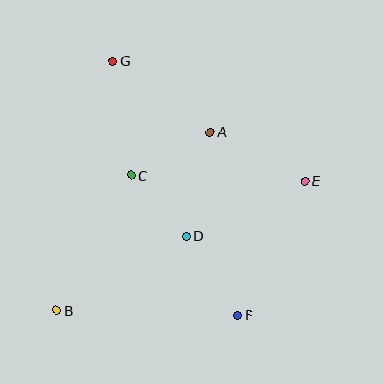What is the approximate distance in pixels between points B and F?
The distance between B and F is approximately 181 pixels.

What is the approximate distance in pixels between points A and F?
The distance between A and F is approximately 185 pixels.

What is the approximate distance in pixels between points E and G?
The distance between E and G is approximately 226 pixels.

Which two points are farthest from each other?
Points F and G are farthest from each other.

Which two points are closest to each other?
Points C and D are closest to each other.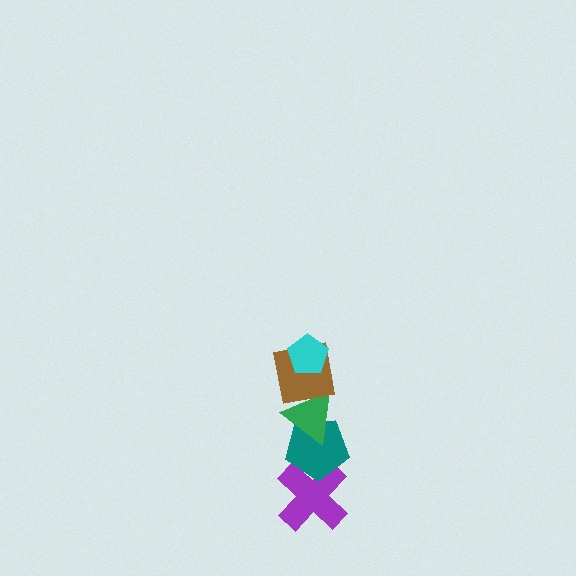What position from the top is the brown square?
The brown square is 2nd from the top.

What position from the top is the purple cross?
The purple cross is 5th from the top.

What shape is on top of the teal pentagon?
The green triangle is on top of the teal pentagon.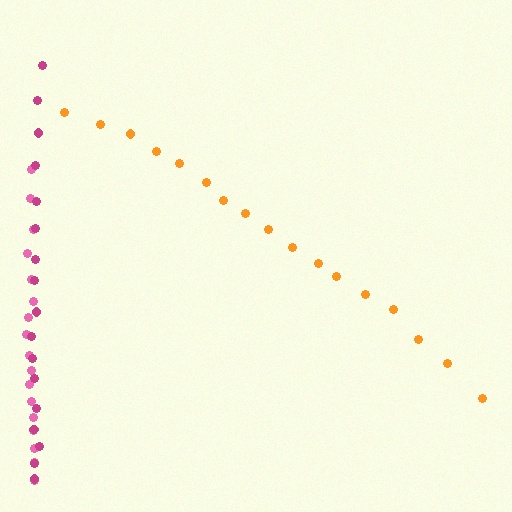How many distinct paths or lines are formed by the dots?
There are 3 distinct paths.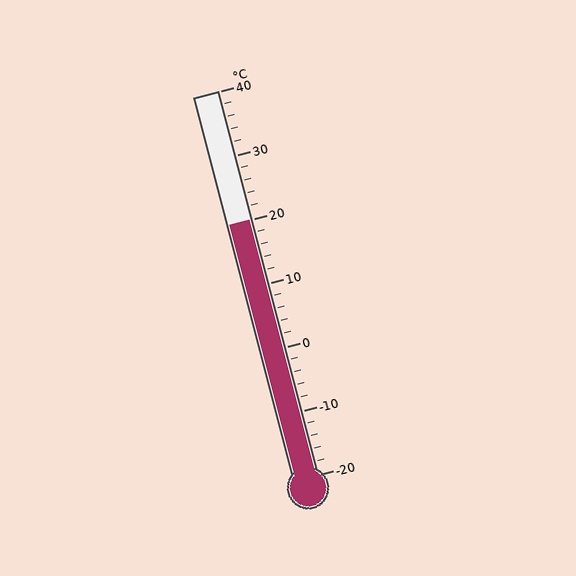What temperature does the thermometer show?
The thermometer shows approximately 20°C.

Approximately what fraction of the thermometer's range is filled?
The thermometer is filled to approximately 65% of its range.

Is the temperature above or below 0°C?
The temperature is above 0°C.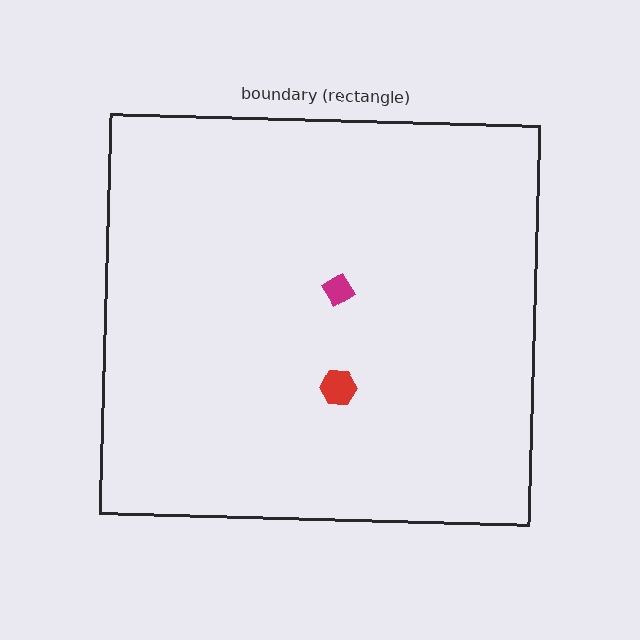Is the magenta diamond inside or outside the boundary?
Inside.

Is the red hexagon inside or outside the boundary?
Inside.